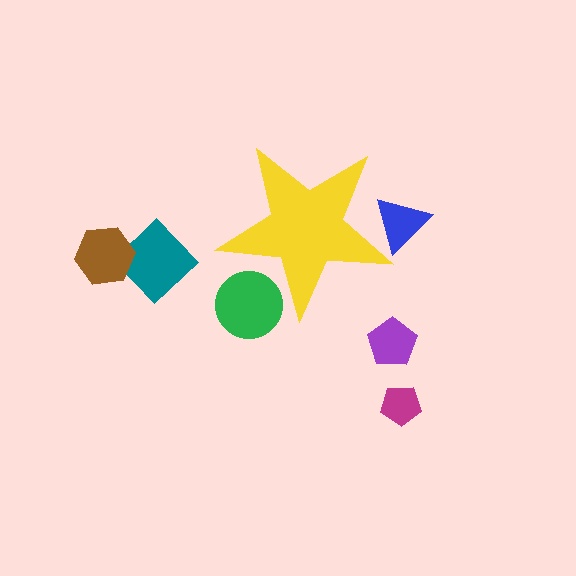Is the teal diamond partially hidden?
No, the teal diamond is fully visible.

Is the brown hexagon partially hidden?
No, the brown hexagon is fully visible.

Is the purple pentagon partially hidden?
No, the purple pentagon is fully visible.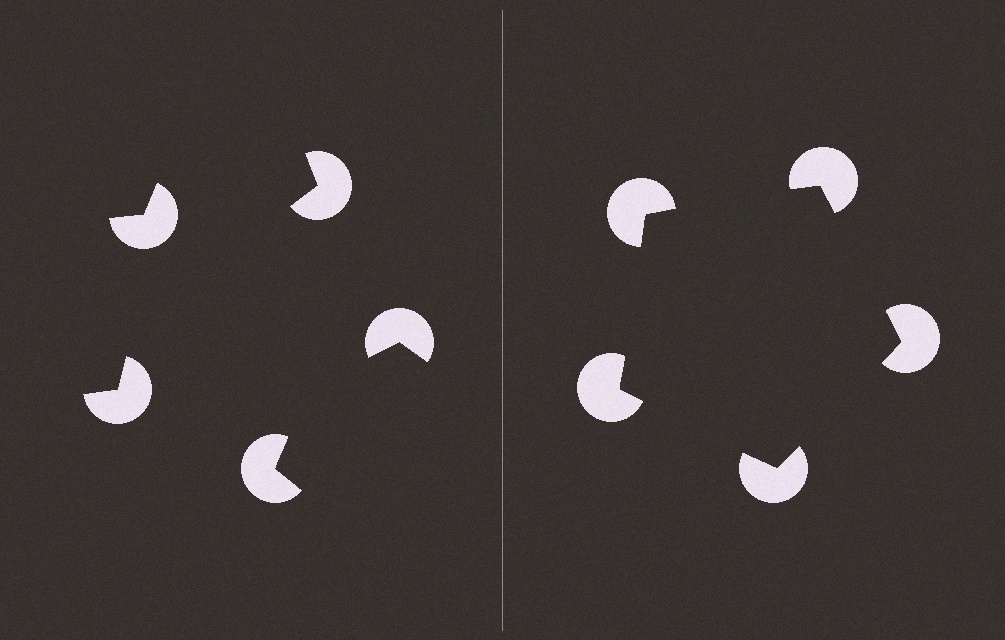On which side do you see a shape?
An illusory pentagon appears on the right side. On the left side the wedge cuts are rotated, so no coherent shape forms.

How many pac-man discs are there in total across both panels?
10 — 5 on each side.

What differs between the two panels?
The pac-man discs are positioned identically on both sides; only the wedge orientations differ. On the right they align to a pentagon; on the left they are misaligned.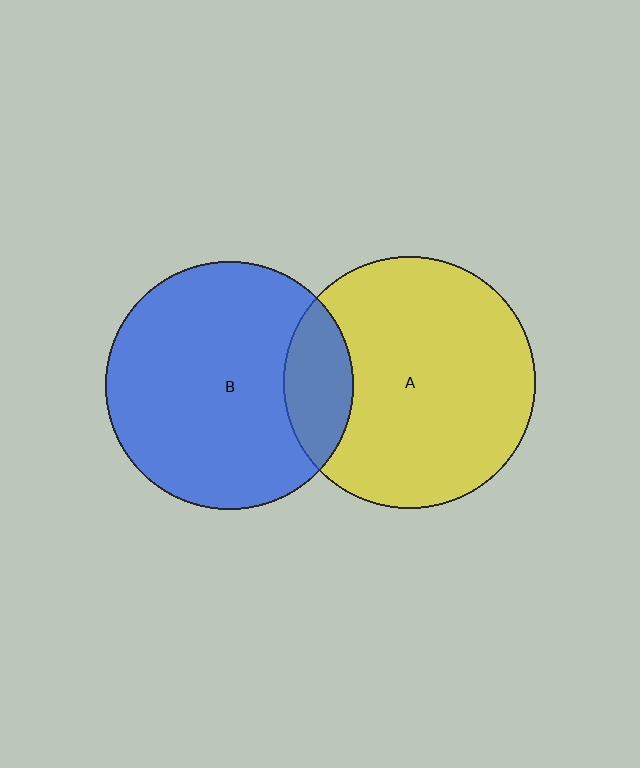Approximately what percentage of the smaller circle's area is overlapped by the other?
Approximately 15%.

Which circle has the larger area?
Circle A (yellow).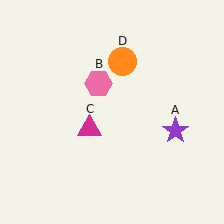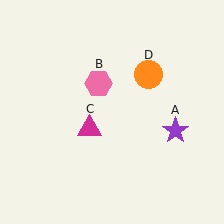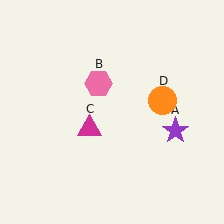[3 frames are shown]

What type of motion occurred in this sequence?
The orange circle (object D) rotated clockwise around the center of the scene.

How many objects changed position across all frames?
1 object changed position: orange circle (object D).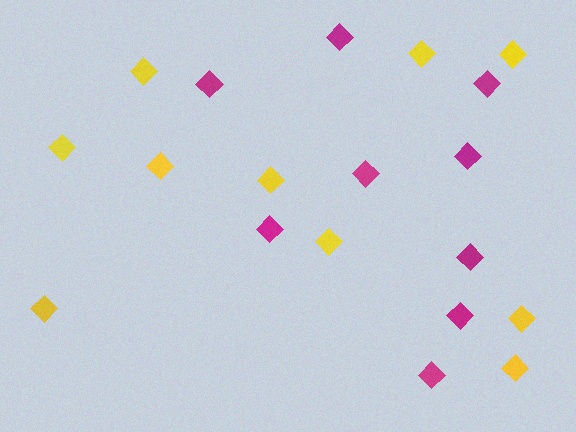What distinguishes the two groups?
There are 2 groups: one group of magenta diamonds (9) and one group of yellow diamonds (10).